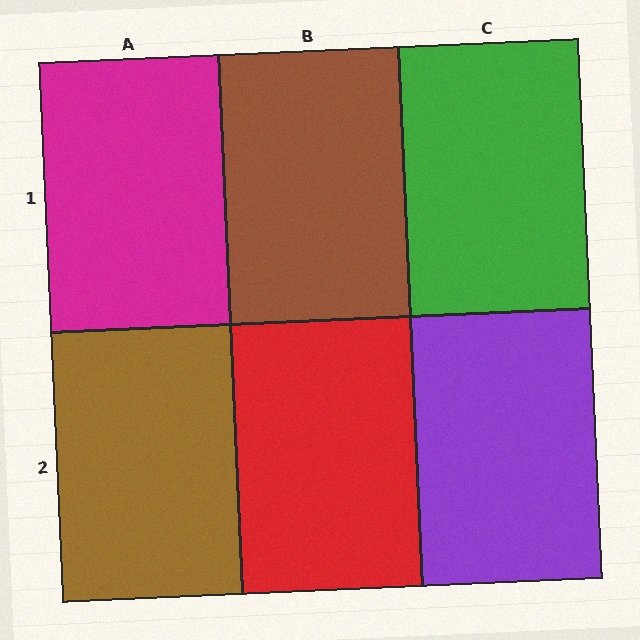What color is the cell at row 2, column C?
Purple.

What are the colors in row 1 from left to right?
Magenta, brown, green.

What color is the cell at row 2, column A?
Brown.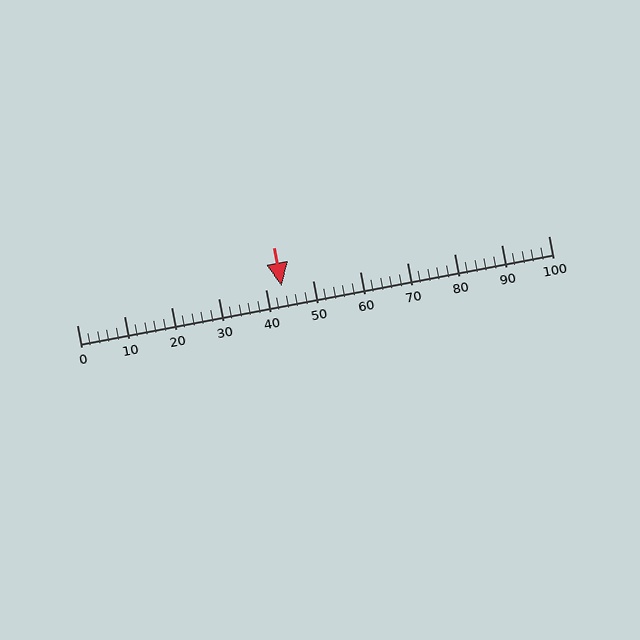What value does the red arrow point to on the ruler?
The red arrow points to approximately 44.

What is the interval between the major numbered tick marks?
The major tick marks are spaced 10 units apart.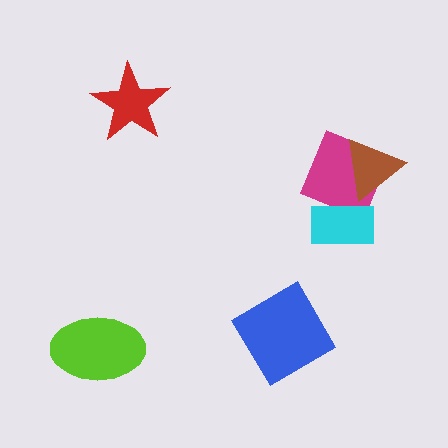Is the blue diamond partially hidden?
No, no other shape covers it.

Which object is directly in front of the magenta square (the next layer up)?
The cyan rectangle is directly in front of the magenta square.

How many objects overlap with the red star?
0 objects overlap with the red star.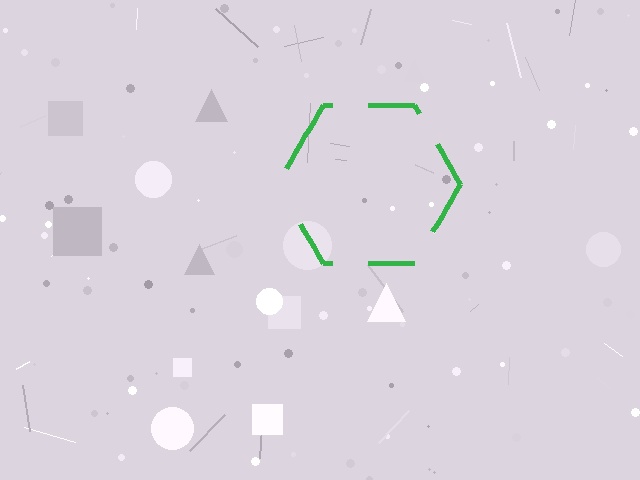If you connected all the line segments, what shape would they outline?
They would outline a hexagon.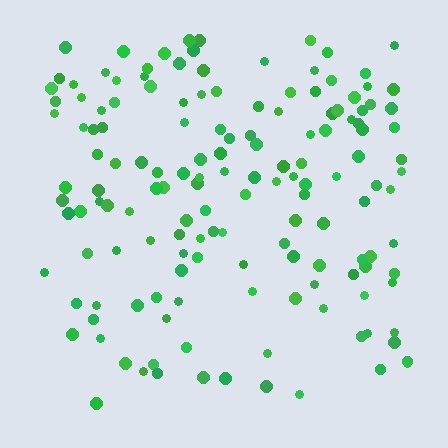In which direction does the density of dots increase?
From bottom to top, with the top side densest.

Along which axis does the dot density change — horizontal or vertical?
Vertical.